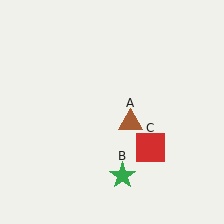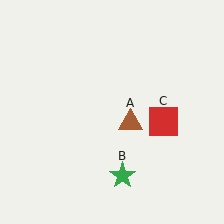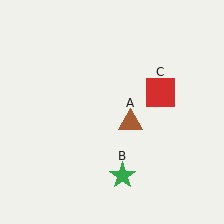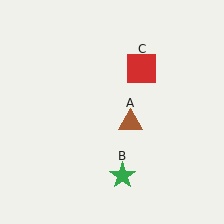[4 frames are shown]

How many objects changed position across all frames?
1 object changed position: red square (object C).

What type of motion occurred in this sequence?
The red square (object C) rotated counterclockwise around the center of the scene.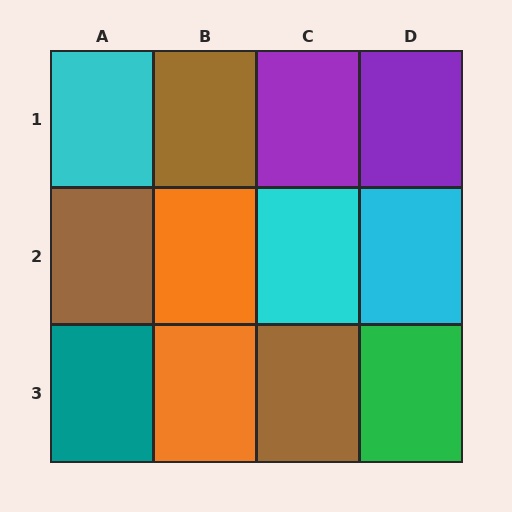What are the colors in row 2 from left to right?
Brown, orange, cyan, cyan.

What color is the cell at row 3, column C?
Brown.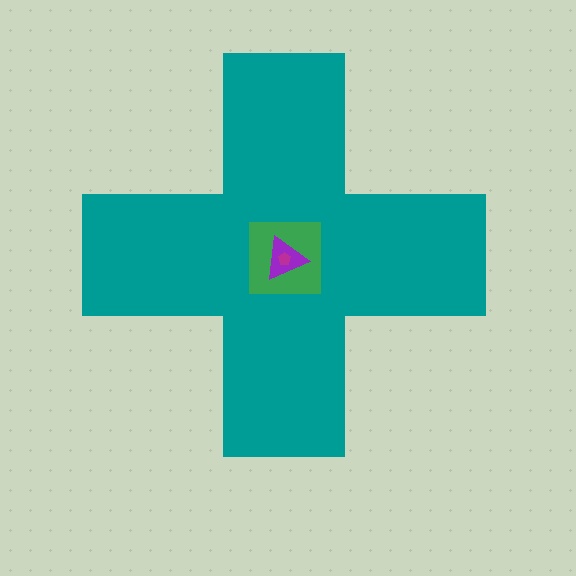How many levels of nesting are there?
4.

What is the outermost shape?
The teal cross.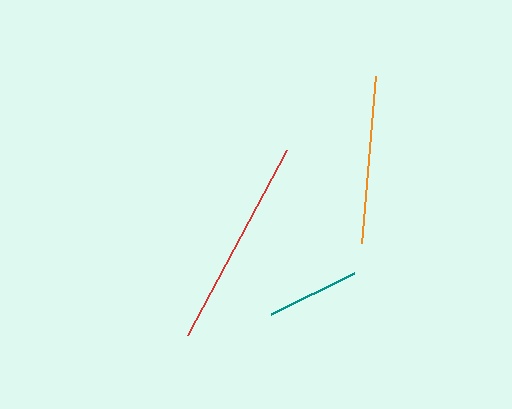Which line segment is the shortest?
The teal line is the shortest at approximately 93 pixels.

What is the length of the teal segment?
The teal segment is approximately 93 pixels long.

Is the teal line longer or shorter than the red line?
The red line is longer than the teal line.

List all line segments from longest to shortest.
From longest to shortest: red, orange, teal.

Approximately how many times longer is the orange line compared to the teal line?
The orange line is approximately 1.8 times the length of the teal line.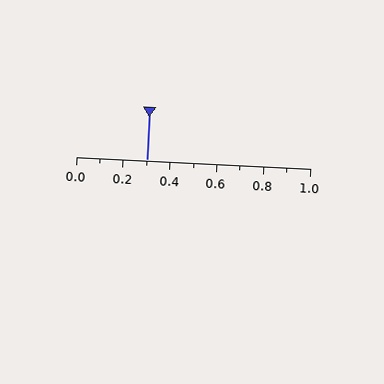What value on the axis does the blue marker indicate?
The marker indicates approximately 0.3.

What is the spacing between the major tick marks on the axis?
The major ticks are spaced 0.2 apart.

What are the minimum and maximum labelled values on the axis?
The axis runs from 0.0 to 1.0.